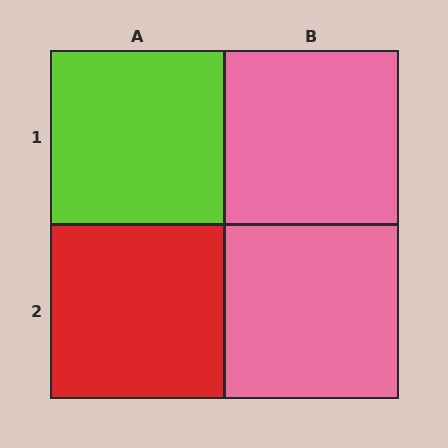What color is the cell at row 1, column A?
Lime.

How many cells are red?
1 cell is red.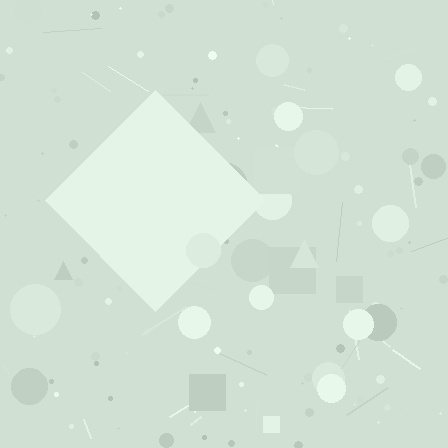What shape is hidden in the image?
A diamond is hidden in the image.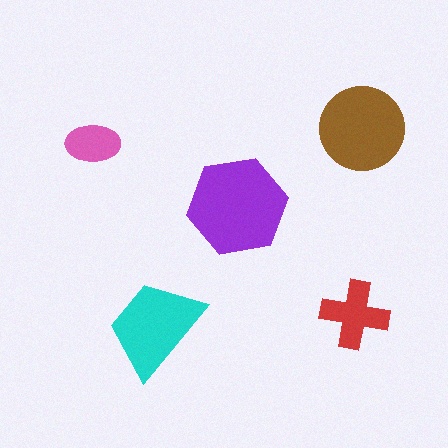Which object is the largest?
The purple hexagon.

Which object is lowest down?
The cyan trapezoid is bottommost.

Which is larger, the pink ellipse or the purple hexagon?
The purple hexagon.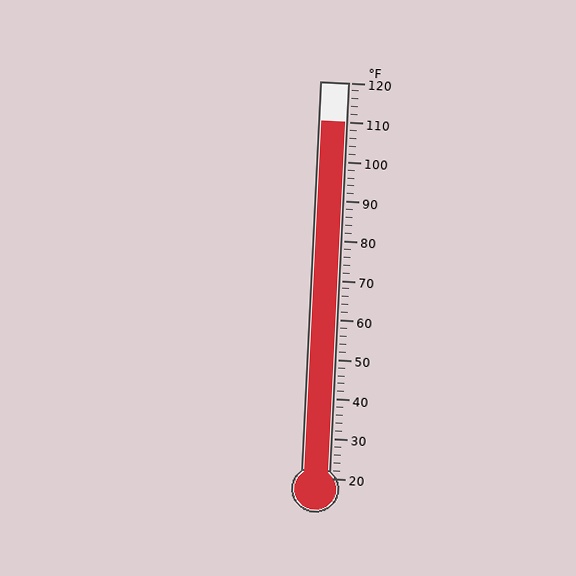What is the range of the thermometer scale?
The thermometer scale ranges from 20°F to 120°F.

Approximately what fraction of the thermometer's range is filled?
The thermometer is filled to approximately 90% of its range.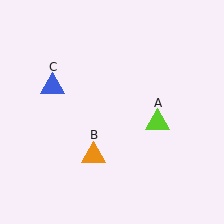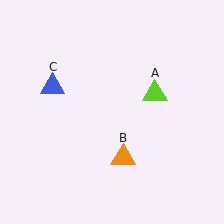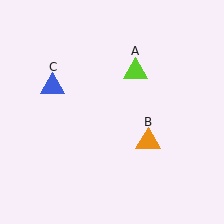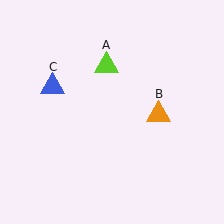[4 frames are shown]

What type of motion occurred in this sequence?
The lime triangle (object A), orange triangle (object B) rotated counterclockwise around the center of the scene.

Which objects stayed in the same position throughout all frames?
Blue triangle (object C) remained stationary.